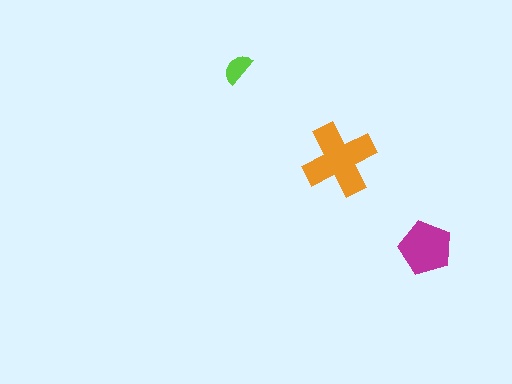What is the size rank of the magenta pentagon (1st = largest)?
2nd.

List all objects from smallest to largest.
The lime semicircle, the magenta pentagon, the orange cross.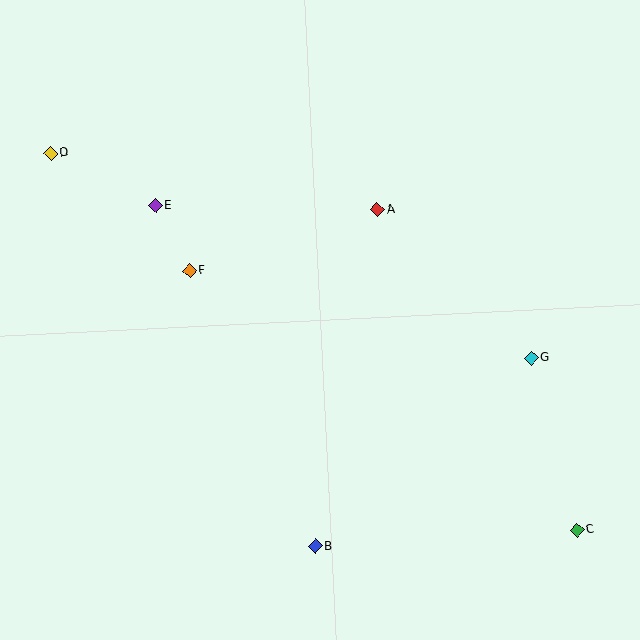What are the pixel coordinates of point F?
Point F is at (189, 270).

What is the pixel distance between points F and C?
The distance between F and C is 466 pixels.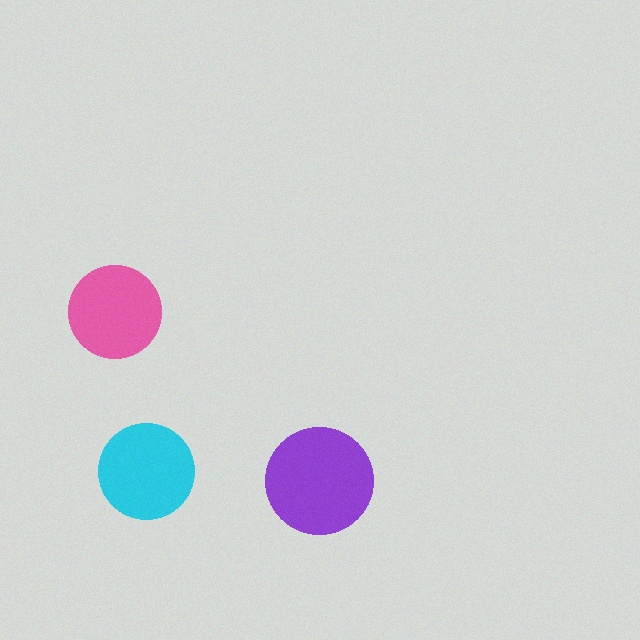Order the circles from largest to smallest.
the purple one, the cyan one, the pink one.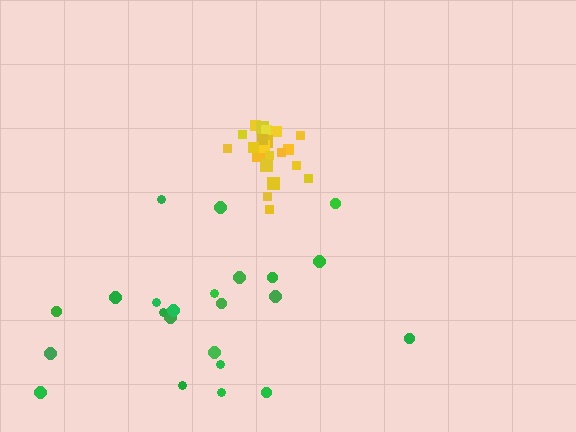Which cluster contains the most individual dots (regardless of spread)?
Green (24).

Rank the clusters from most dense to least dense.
yellow, green.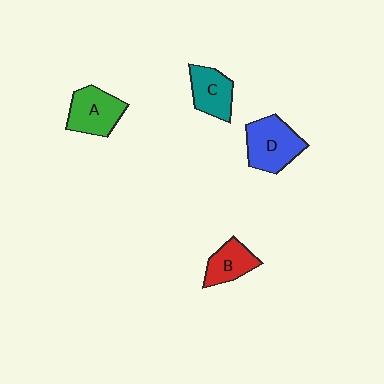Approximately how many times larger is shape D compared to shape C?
Approximately 1.4 times.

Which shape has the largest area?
Shape D (blue).